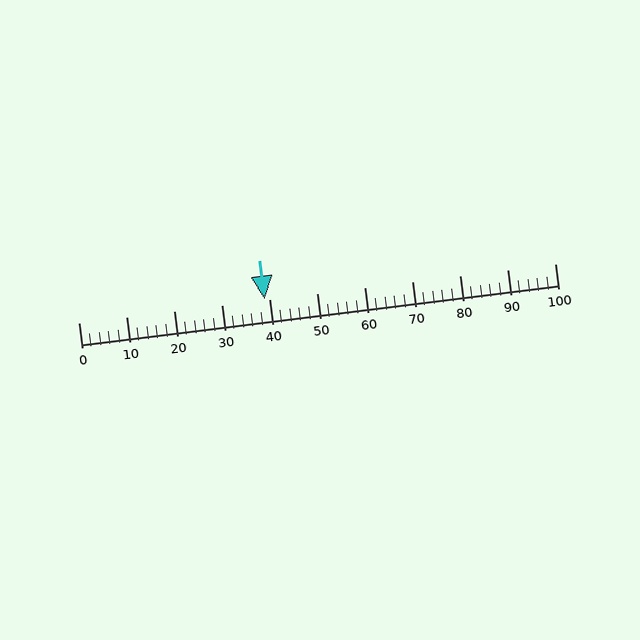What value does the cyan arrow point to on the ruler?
The cyan arrow points to approximately 39.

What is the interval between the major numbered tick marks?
The major tick marks are spaced 10 units apart.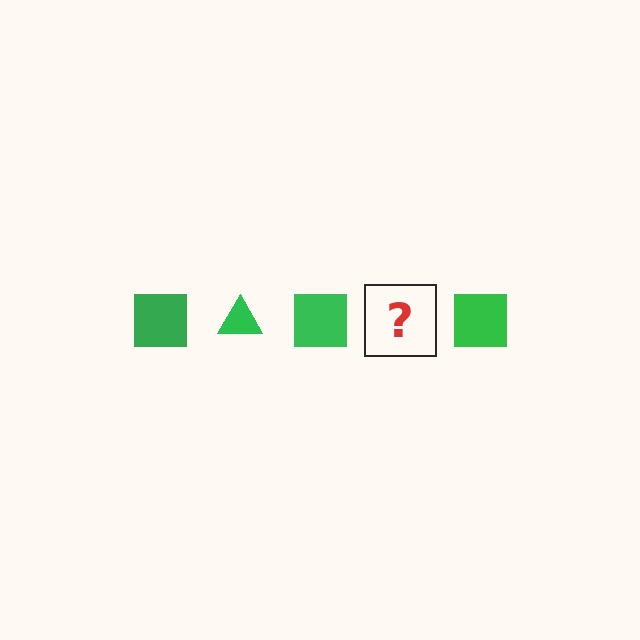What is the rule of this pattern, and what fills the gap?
The rule is that the pattern cycles through square, triangle shapes in green. The gap should be filled with a green triangle.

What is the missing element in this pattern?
The missing element is a green triangle.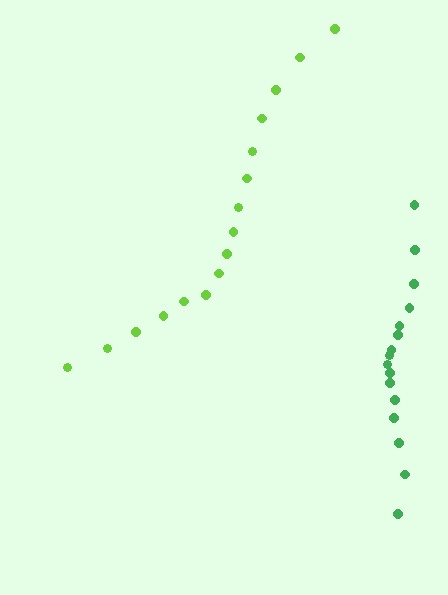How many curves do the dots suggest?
There are 2 distinct paths.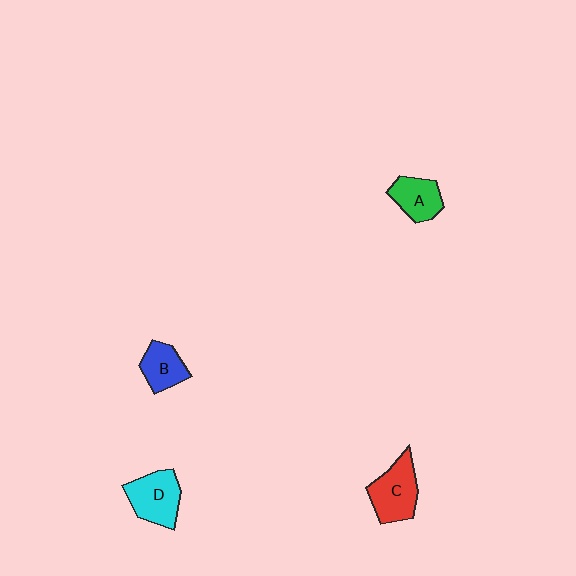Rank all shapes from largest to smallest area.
From largest to smallest: C (red), D (cyan), A (green), B (blue).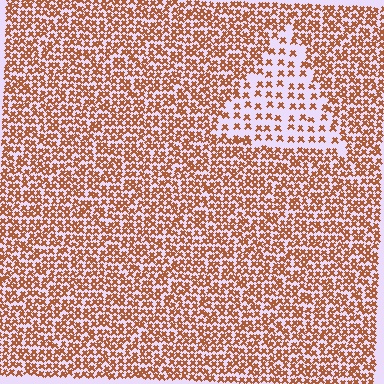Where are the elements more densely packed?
The elements are more densely packed outside the triangle boundary.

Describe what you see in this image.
The image contains small brown elements arranged at two different densities. A triangle-shaped region is visible where the elements are less densely packed than the surrounding area.